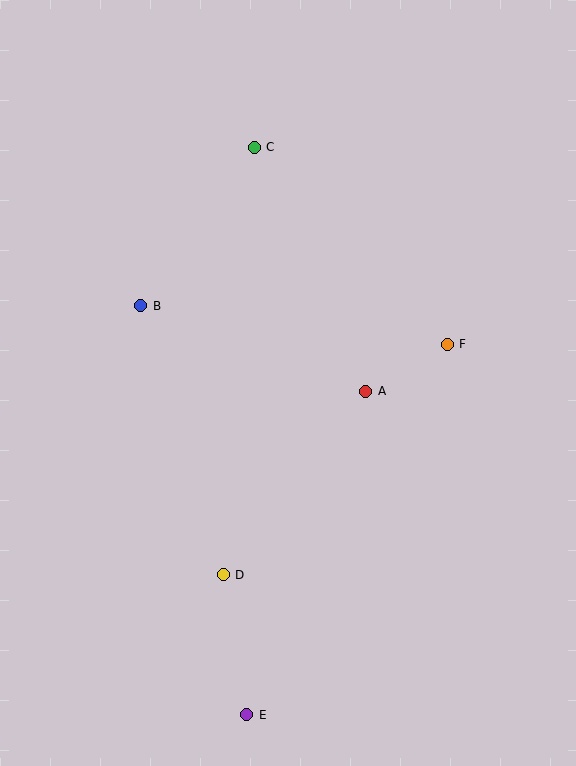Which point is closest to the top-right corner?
Point C is closest to the top-right corner.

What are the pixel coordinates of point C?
Point C is at (254, 147).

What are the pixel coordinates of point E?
Point E is at (247, 715).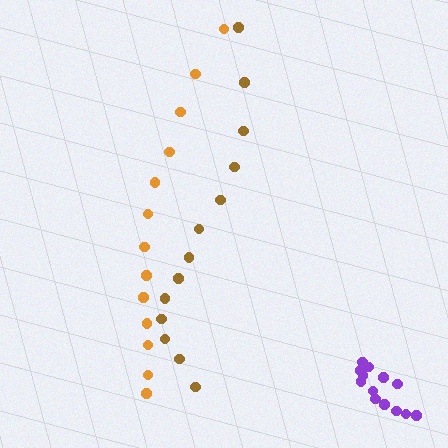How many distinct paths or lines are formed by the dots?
There are 3 distinct paths.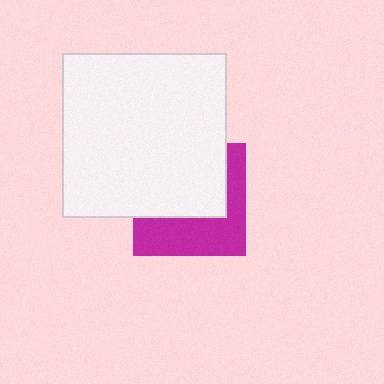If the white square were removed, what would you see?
You would see the complete magenta square.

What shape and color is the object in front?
The object in front is a white square.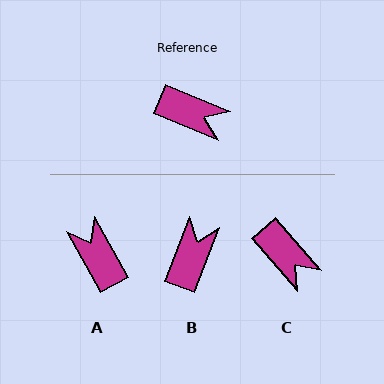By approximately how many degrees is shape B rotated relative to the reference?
Approximately 91 degrees counter-clockwise.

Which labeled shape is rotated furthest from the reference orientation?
A, about 142 degrees away.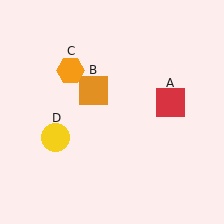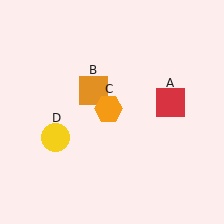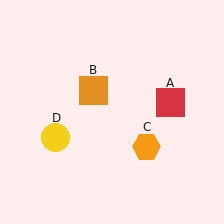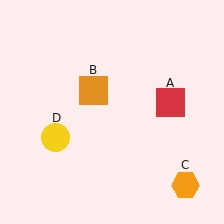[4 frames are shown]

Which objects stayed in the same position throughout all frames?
Red square (object A) and orange square (object B) and yellow circle (object D) remained stationary.